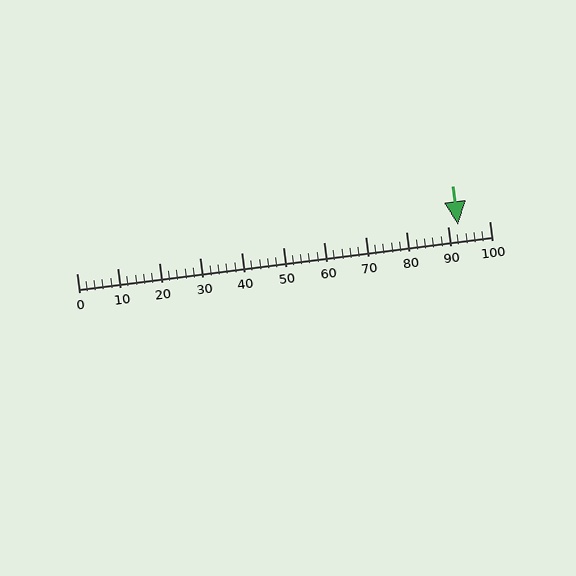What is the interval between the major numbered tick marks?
The major tick marks are spaced 10 units apart.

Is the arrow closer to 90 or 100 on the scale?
The arrow is closer to 90.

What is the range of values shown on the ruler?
The ruler shows values from 0 to 100.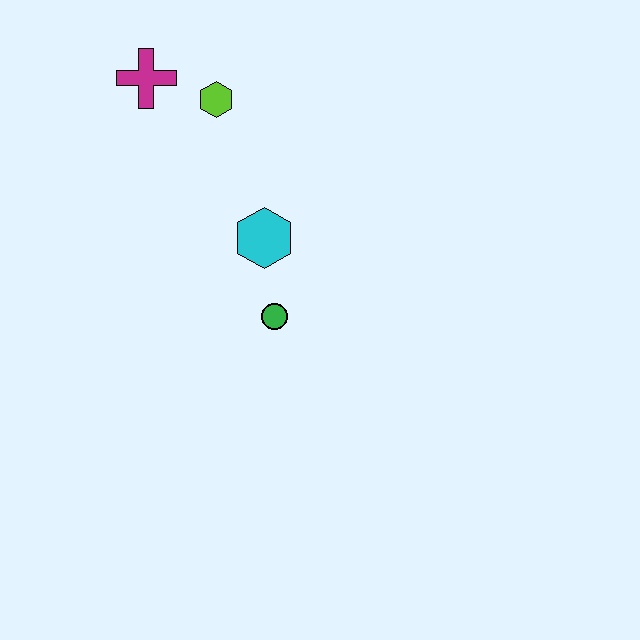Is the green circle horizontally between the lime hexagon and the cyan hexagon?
No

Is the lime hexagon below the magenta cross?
Yes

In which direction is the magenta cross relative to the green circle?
The magenta cross is above the green circle.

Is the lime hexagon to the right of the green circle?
No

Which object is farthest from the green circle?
The magenta cross is farthest from the green circle.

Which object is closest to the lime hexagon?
The magenta cross is closest to the lime hexagon.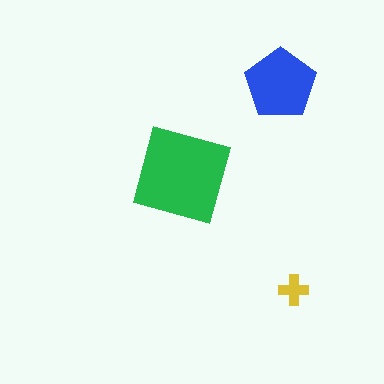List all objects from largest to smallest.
The green diamond, the blue pentagon, the yellow cross.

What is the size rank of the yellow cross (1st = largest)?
3rd.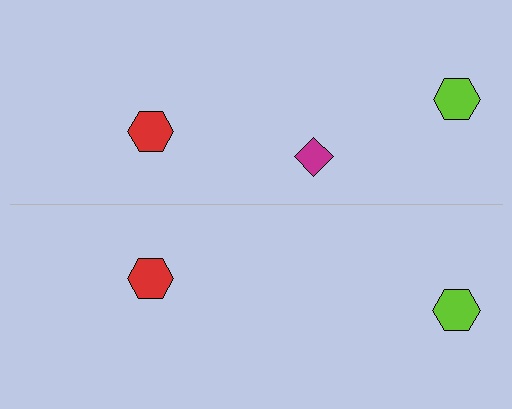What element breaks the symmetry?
A magenta diamond is missing from the bottom side.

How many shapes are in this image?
There are 5 shapes in this image.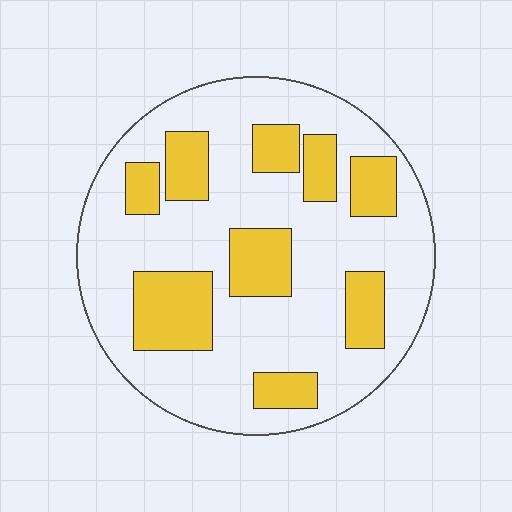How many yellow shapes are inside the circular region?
9.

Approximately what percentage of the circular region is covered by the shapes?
Approximately 30%.